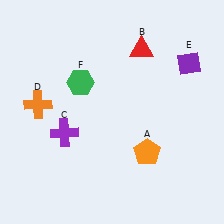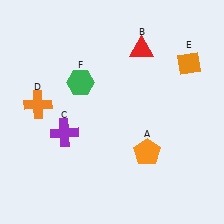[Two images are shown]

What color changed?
The diamond (E) changed from purple in Image 1 to orange in Image 2.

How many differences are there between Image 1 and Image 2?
There is 1 difference between the two images.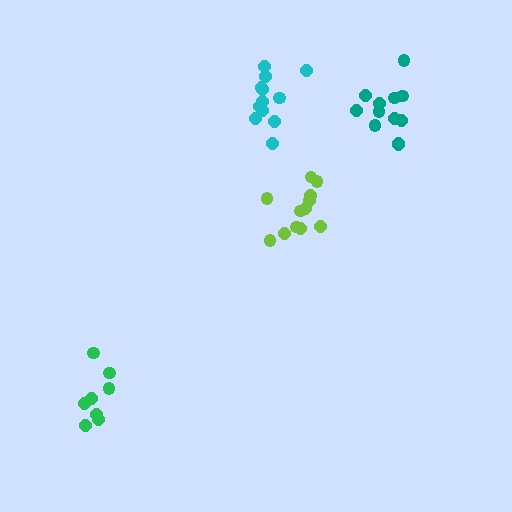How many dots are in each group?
Group 1: 8 dots, Group 2: 12 dots, Group 3: 12 dots, Group 4: 12 dots (44 total).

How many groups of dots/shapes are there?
There are 4 groups.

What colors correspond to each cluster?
The clusters are colored: green, lime, cyan, teal.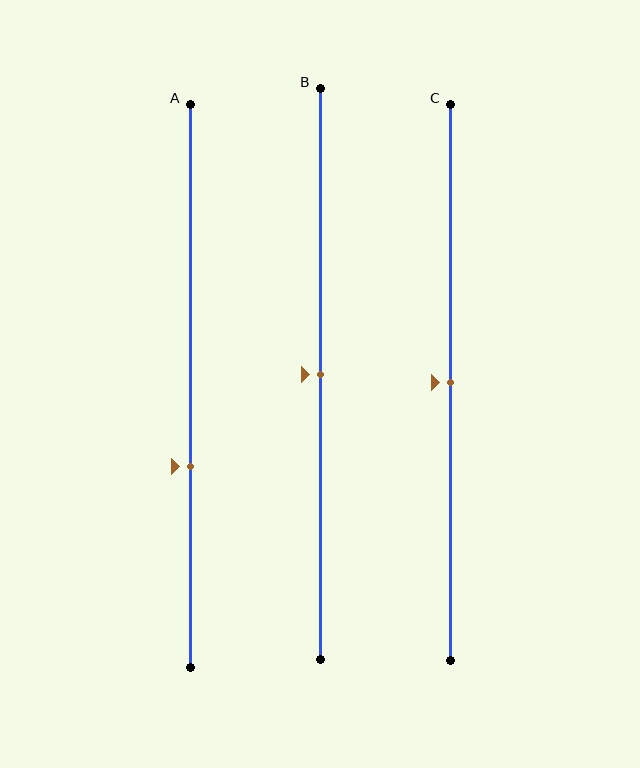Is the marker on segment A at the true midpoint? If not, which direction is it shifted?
No, the marker on segment A is shifted downward by about 14% of the segment length.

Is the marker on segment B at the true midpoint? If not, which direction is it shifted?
Yes, the marker on segment B is at the true midpoint.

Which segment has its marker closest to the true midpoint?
Segment B has its marker closest to the true midpoint.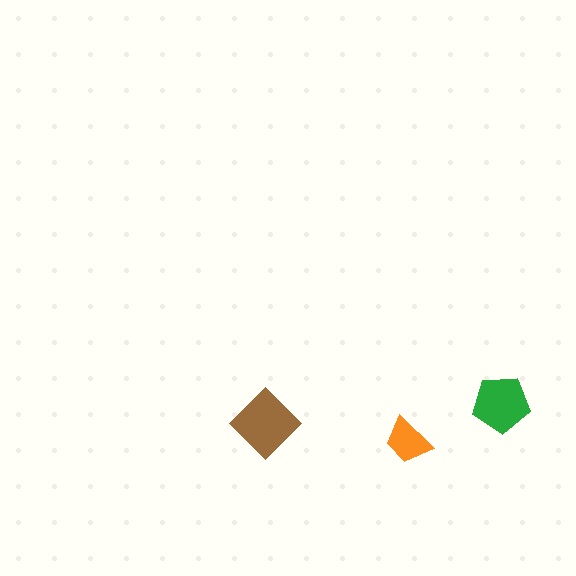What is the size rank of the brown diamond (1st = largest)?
1st.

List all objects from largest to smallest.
The brown diamond, the green pentagon, the orange trapezoid.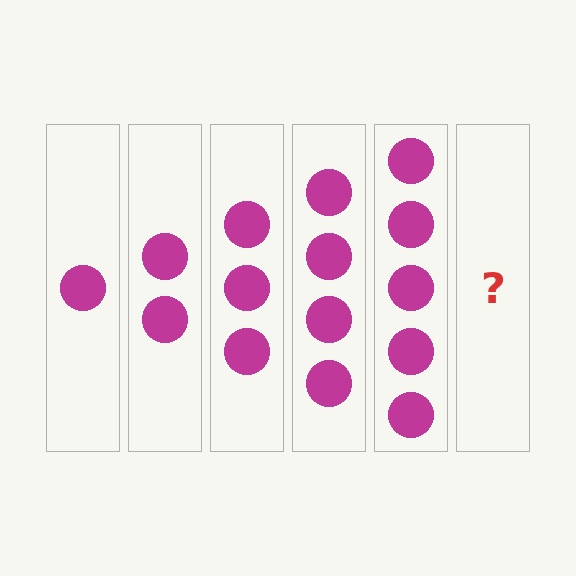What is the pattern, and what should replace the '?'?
The pattern is that each step adds one more circle. The '?' should be 6 circles.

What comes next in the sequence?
The next element should be 6 circles.